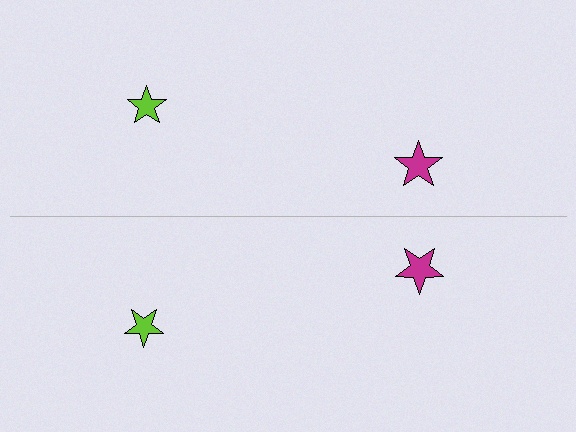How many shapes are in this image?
There are 4 shapes in this image.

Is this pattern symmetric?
Yes, this pattern has bilateral (reflection) symmetry.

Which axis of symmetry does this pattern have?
The pattern has a horizontal axis of symmetry running through the center of the image.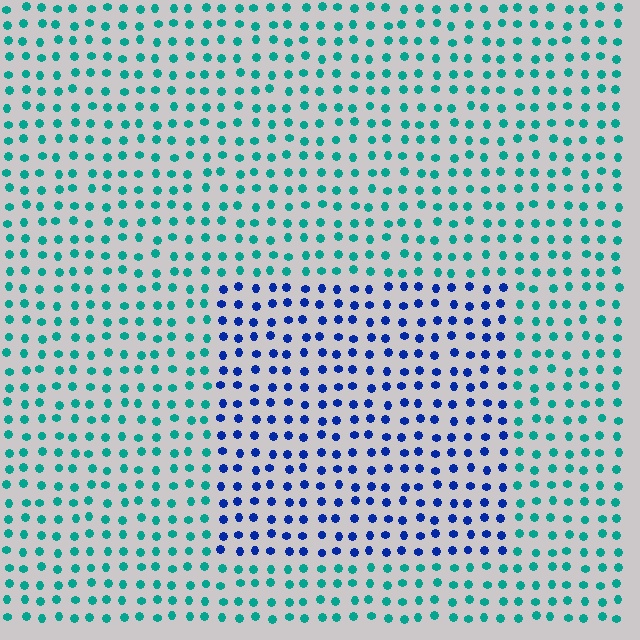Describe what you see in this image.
The image is filled with small teal elements in a uniform arrangement. A rectangle-shaped region is visible where the elements are tinted to a slightly different hue, forming a subtle color boundary.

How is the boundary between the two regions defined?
The boundary is defined purely by a slight shift in hue (about 55 degrees). Spacing, size, and orientation are identical on both sides.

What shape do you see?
I see a rectangle.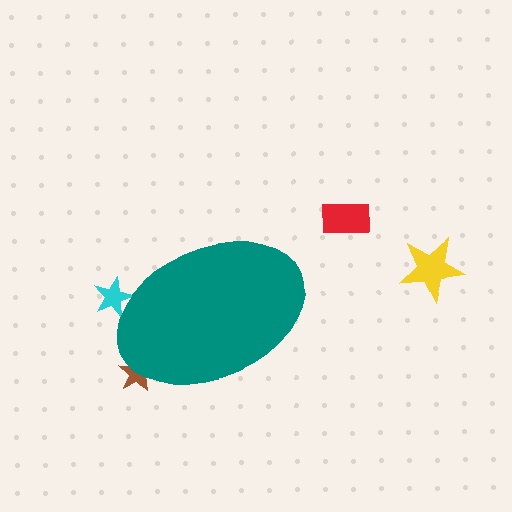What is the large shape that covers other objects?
A teal ellipse.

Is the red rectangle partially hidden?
No, the red rectangle is fully visible.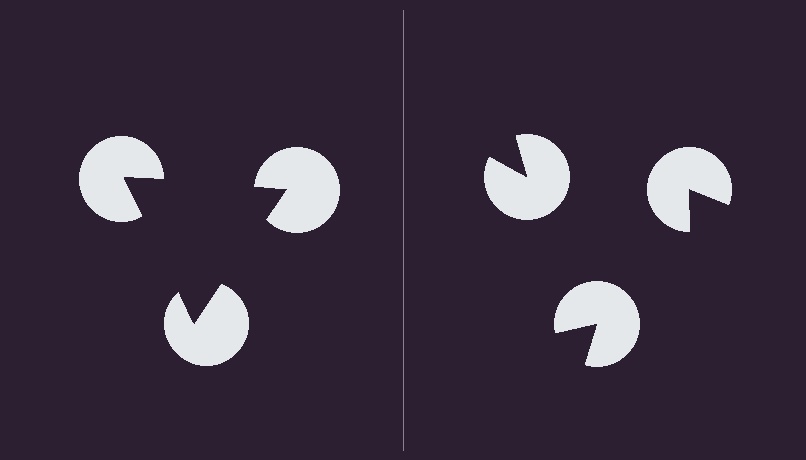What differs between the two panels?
The pac-man discs are positioned identically on both sides; only the wedge orientations differ. On the left they align to a triangle; on the right they are misaligned.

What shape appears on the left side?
An illusory triangle.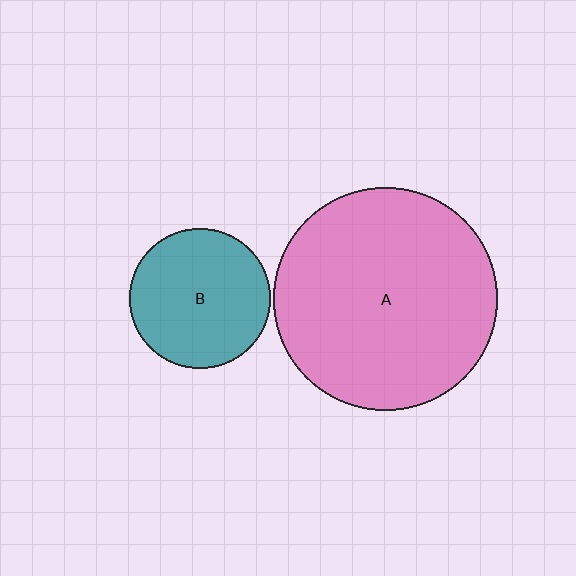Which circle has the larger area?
Circle A (pink).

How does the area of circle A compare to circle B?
Approximately 2.5 times.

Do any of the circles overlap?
No, none of the circles overlap.